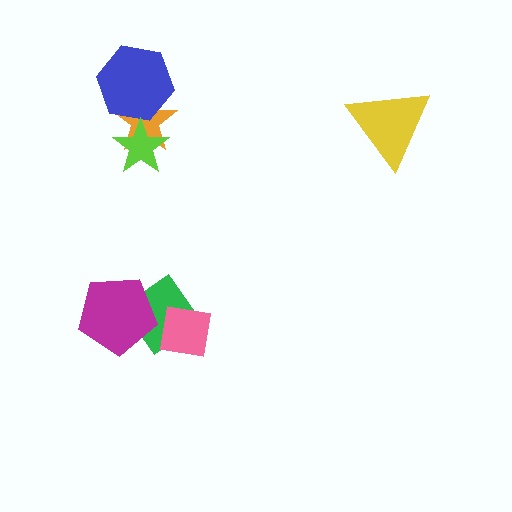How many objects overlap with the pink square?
1 object overlaps with the pink square.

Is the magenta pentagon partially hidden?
No, no other shape covers it.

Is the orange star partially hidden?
Yes, it is partially covered by another shape.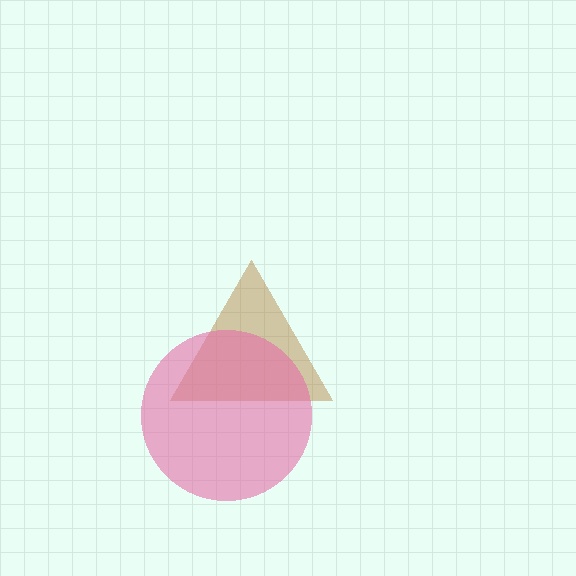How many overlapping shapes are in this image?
There are 2 overlapping shapes in the image.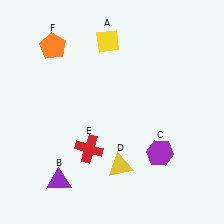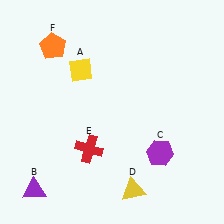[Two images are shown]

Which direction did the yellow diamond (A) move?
The yellow diamond (A) moved down.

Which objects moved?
The objects that moved are: the yellow diamond (A), the purple triangle (B), the yellow triangle (D).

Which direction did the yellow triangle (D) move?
The yellow triangle (D) moved down.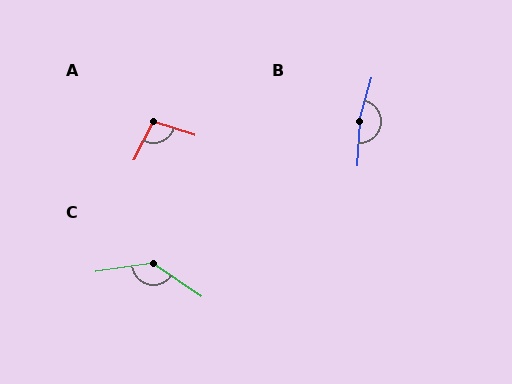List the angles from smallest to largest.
A (99°), C (137°), B (167°).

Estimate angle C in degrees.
Approximately 137 degrees.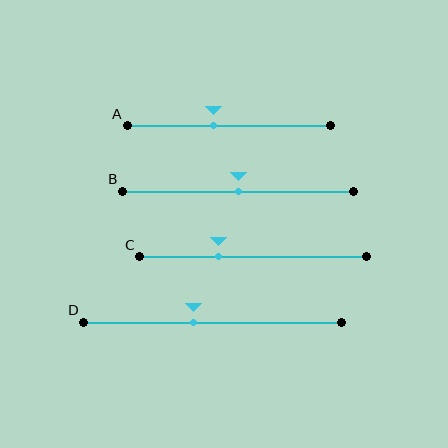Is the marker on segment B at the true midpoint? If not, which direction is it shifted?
Yes, the marker on segment B is at the true midpoint.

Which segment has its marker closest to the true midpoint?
Segment B has its marker closest to the true midpoint.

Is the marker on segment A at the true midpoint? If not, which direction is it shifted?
No, the marker on segment A is shifted to the left by about 7% of the segment length.